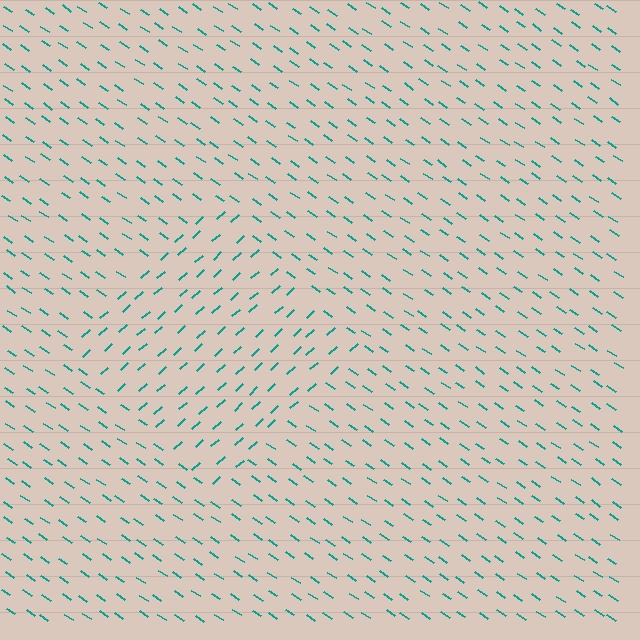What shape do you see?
I see a diamond.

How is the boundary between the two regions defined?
The boundary is defined purely by a change in line orientation (approximately 76 degrees difference). All lines are the same color and thickness.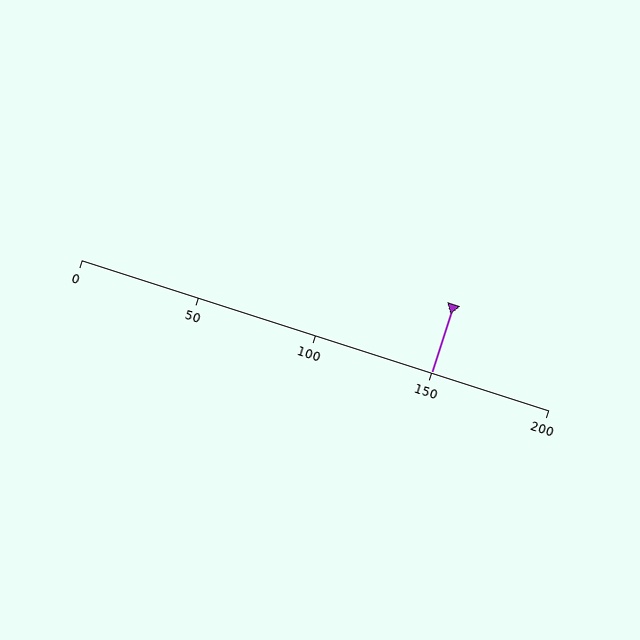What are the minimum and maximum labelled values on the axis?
The axis runs from 0 to 200.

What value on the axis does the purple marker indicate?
The marker indicates approximately 150.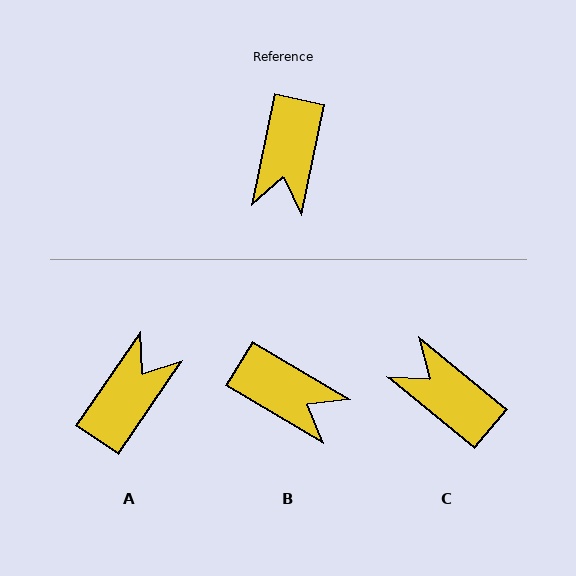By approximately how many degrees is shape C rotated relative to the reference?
Approximately 118 degrees clockwise.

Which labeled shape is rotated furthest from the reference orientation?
A, about 157 degrees away.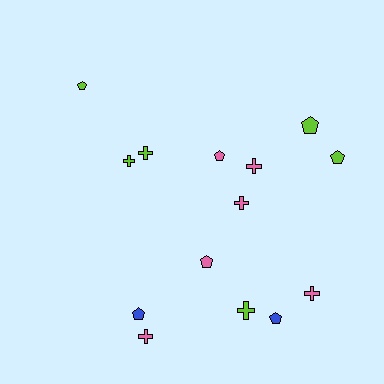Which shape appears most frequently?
Cross, with 7 objects.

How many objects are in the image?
There are 14 objects.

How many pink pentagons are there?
There are 2 pink pentagons.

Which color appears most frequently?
Lime, with 6 objects.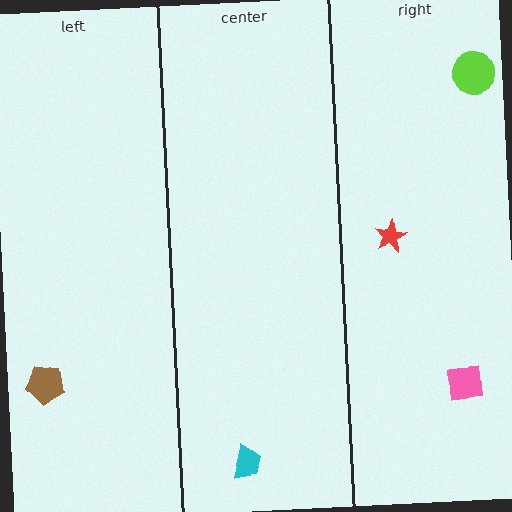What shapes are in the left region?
The brown pentagon.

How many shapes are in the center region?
1.